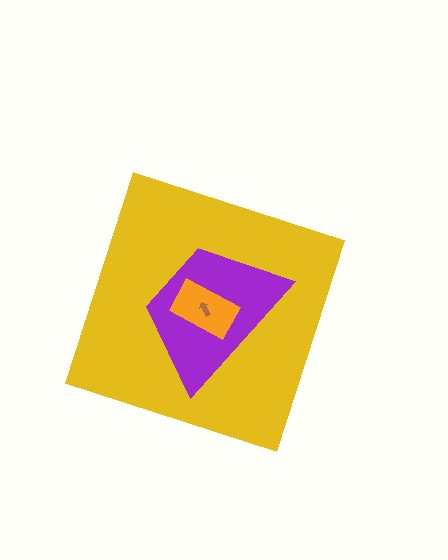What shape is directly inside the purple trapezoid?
The orange rectangle.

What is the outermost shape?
The yellow diamond.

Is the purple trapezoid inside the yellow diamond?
Yes.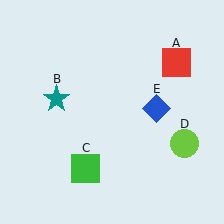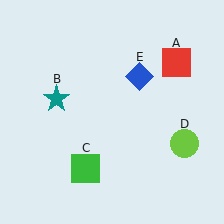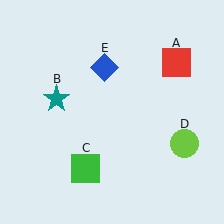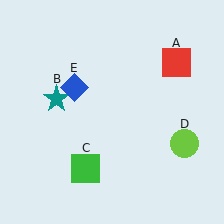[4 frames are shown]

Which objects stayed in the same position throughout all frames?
Red square (object A) and teal star (object B) and green square (object C) and lime circle (object D) remained stationary.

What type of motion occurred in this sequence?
The blue diamond (object E) rotated counterclockwise around the center of the scene.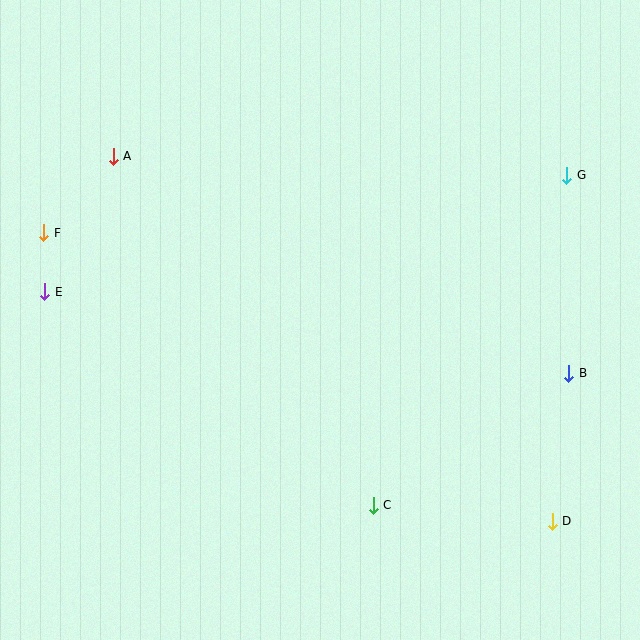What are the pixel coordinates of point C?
Point C is at (373, 505).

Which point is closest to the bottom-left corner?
Point E is closest to the bottom-left corner.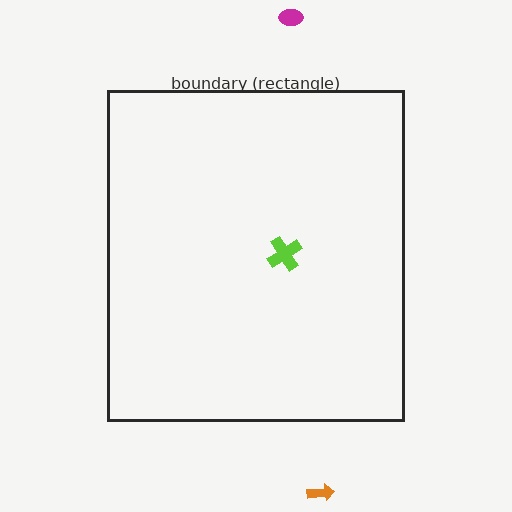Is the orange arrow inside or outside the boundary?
Outside.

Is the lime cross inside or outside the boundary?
Inside.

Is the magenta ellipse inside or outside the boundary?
Outside.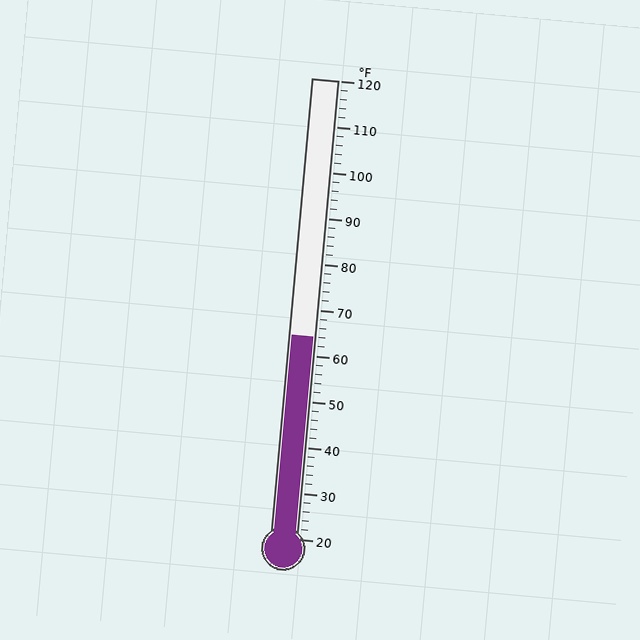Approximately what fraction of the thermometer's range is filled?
The thermometer is filled to approximately 45% of its range.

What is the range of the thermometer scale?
The thermometer scale ranges from 20°F to 120°F.